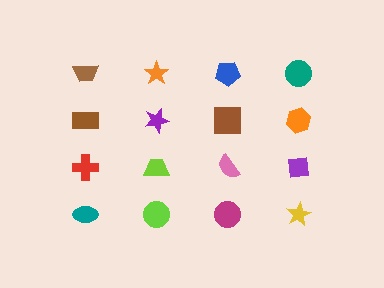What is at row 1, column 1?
A brown trapezoid.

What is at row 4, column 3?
A magenta circle.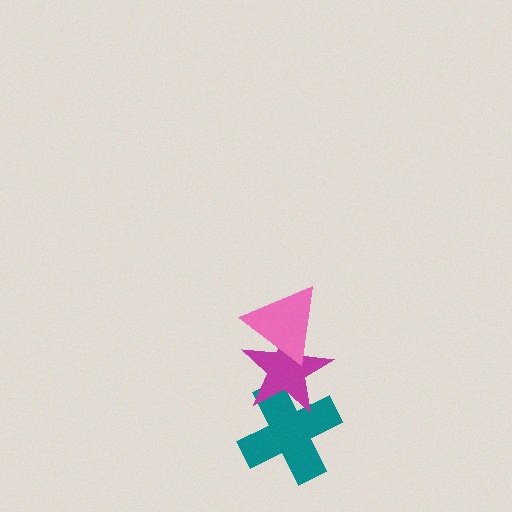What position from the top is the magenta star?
The magenta star is 2nd from the top.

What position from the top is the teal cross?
The teal cross is 3rd from the top.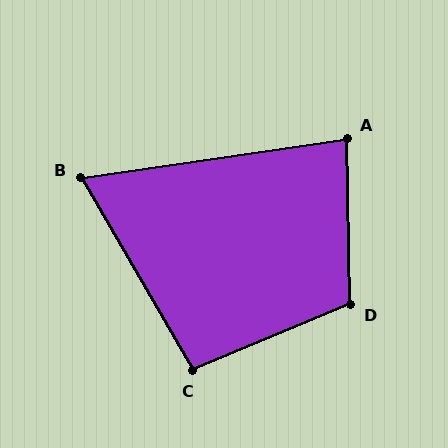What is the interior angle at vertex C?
Approximately 97 degrees (obtuse).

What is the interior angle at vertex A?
Approximately 83 degrees (acute).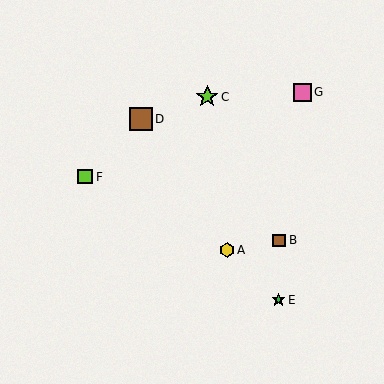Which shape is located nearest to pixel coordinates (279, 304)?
The green star (labeled E) at (278, 300) is nearest to that location.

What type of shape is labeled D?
Shape D is a brown square.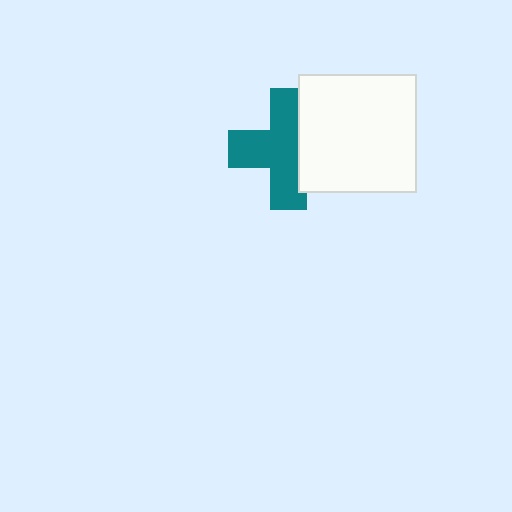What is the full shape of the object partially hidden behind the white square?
The partially hidden object is a teal cross.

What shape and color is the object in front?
The object in front is a white square.